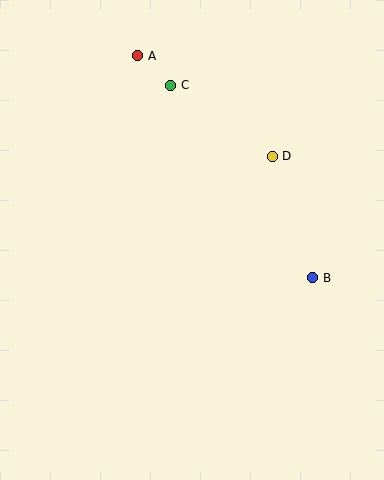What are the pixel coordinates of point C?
Point C is at (171, 85).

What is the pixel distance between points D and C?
The distance between D and C is 124 pixels.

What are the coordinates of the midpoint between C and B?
The midpoint between C and B is at (242, 181).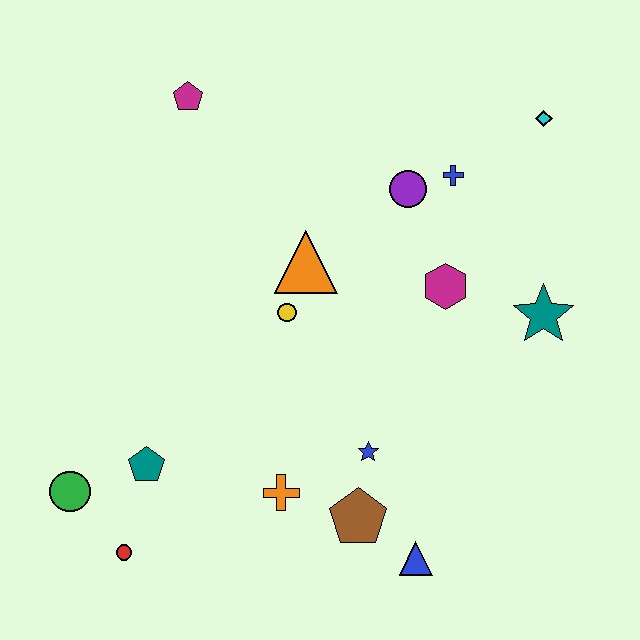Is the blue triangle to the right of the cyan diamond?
No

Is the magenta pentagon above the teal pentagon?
Yes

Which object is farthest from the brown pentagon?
The magenta pentagon is farthest from the brown pentagon.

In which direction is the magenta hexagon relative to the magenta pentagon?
The magenta hexagon is to the right of the magenta pentagon.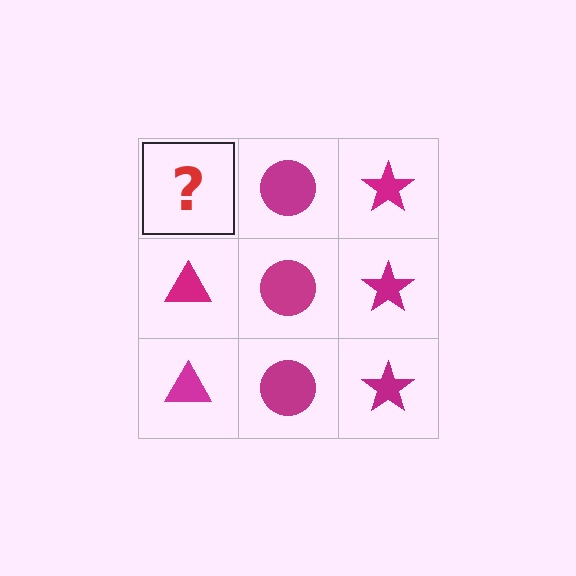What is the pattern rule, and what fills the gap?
The rule is that each column has a consistent shape. The gap should be filled with a magenta triangle.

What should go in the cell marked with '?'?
The missing cell should contain a magenta triangle.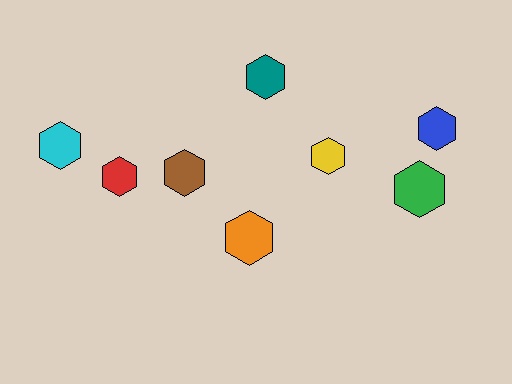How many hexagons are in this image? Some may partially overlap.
There are 8 hexagons.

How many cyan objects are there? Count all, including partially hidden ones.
There is 1 cyan object.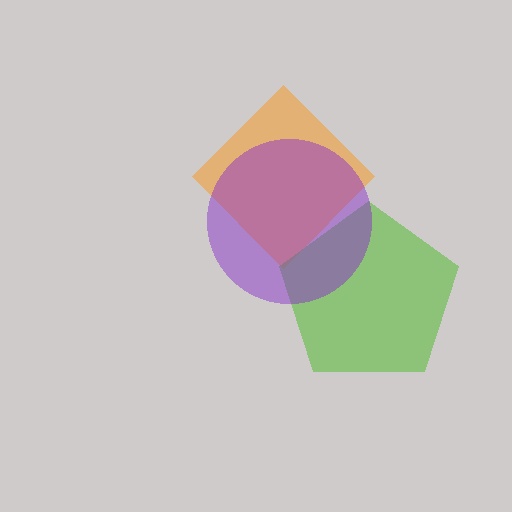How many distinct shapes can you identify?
There are 3 distinct shapes: an orange diamond, a lime pentagon, a purple circle.